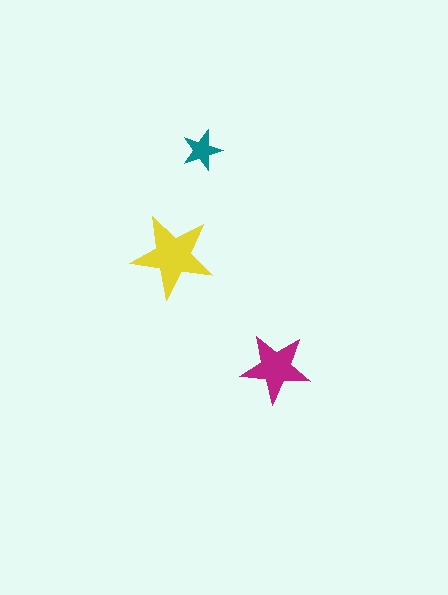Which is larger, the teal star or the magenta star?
The magenta one.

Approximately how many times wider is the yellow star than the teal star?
About 2 times wider.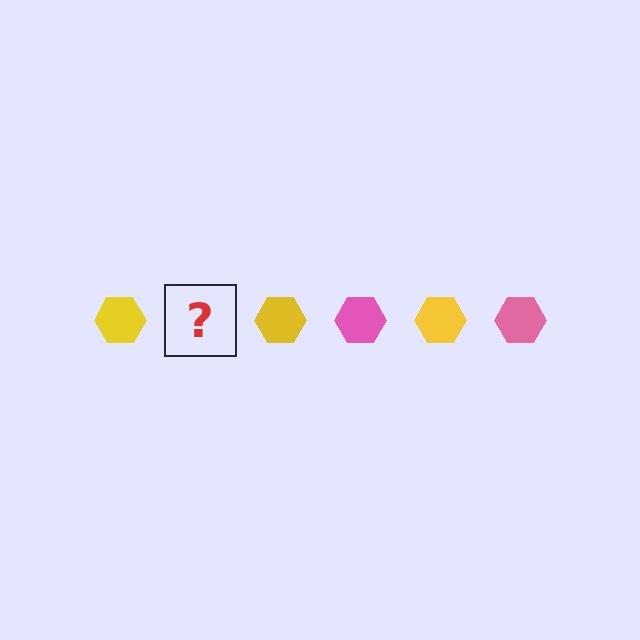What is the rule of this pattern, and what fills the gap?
The rule is that the pattern cycles through yellow, pink hexagons. The gap should be filled with a pink hexagon.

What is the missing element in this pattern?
The missing element is a pink hexagon.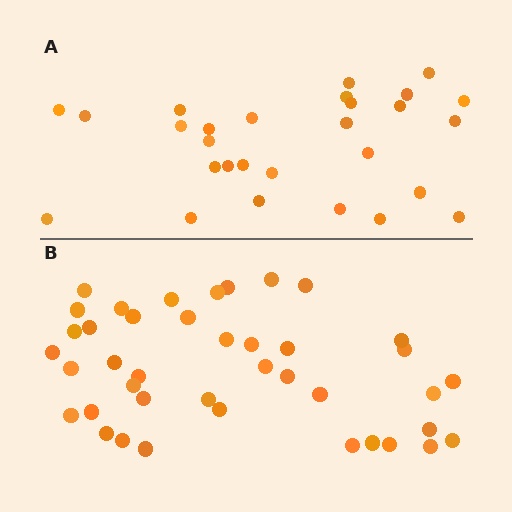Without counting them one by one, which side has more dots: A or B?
Region B (the bottom region) has more dots.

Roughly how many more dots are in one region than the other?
Region B has approximately 15 more dots than region A.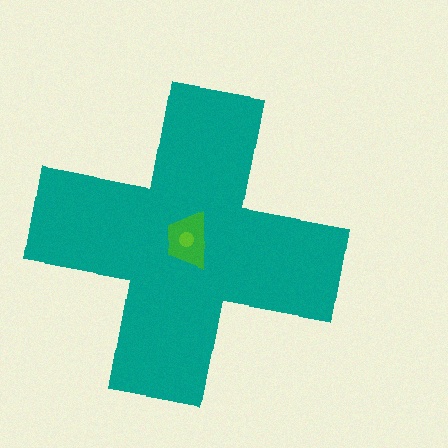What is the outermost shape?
The teal cross.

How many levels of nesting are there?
3.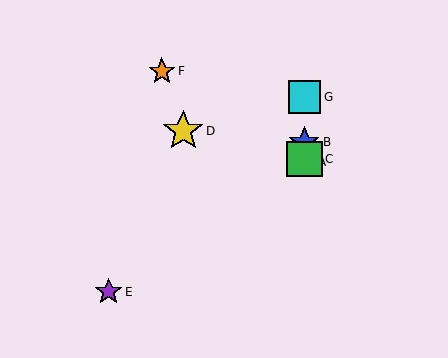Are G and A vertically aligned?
Yes, both are at x≈304.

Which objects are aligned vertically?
Objects A, B, C, G are aligned vertically.